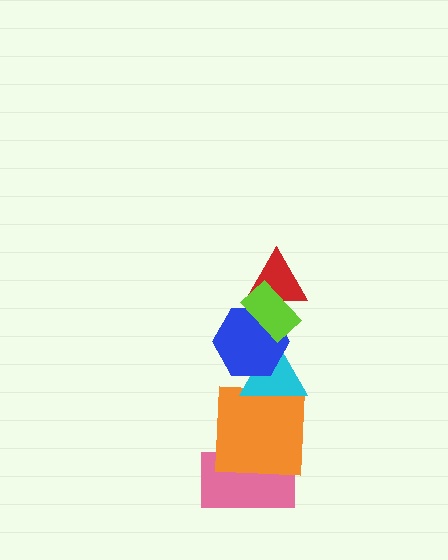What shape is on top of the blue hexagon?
The red triangle is on top of the blue hexagon.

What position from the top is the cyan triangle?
The cyan triangle is 4th from the top.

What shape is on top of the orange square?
The cyan triangle is on top of the orange square.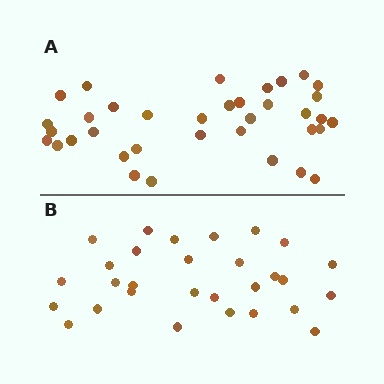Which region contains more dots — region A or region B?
Region A (the top region) has more dots.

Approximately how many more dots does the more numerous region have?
Region A has roughly 8 or so more dots than region B.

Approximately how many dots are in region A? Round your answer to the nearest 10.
About 40 dots. (The exact count is 36, which rounds to 40.)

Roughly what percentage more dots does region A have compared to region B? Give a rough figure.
About 25% more.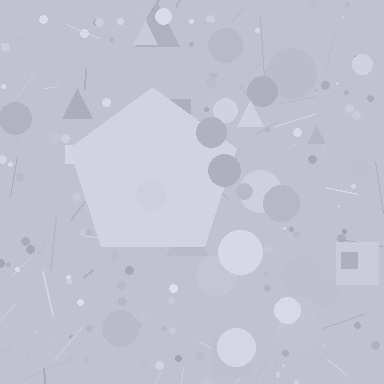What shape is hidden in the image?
A pentagon is hidden in the image.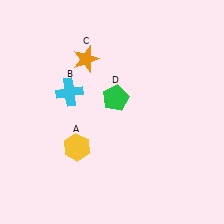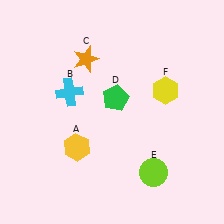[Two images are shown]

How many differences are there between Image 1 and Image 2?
There are 2 differences between the two images.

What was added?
A lime circle (E), a yellow hexagon (F) were added in Image 2.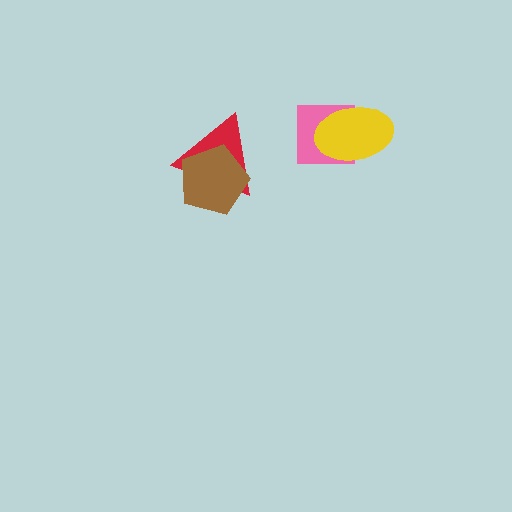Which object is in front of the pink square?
The yellow ellipse is in front of the pink square.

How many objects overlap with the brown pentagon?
1 object overlaps with the brown pentagon.